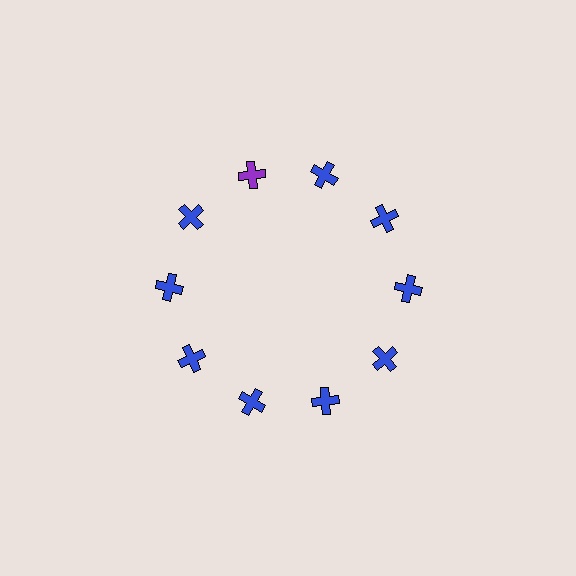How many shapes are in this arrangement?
There are 10 shapes arranged in a ring pattern.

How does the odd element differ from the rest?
It has a different color: purple instead of blue.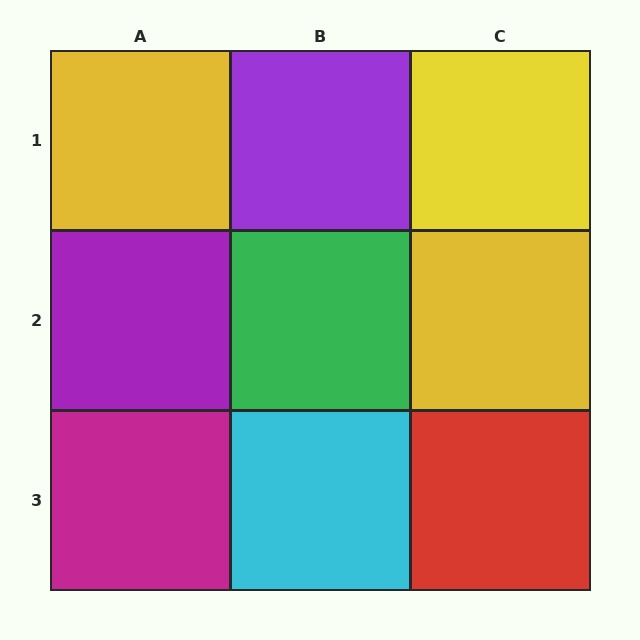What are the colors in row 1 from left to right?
Yellow, purple, yellow.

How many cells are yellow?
3 cells are yellow.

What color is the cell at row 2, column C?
Yellow.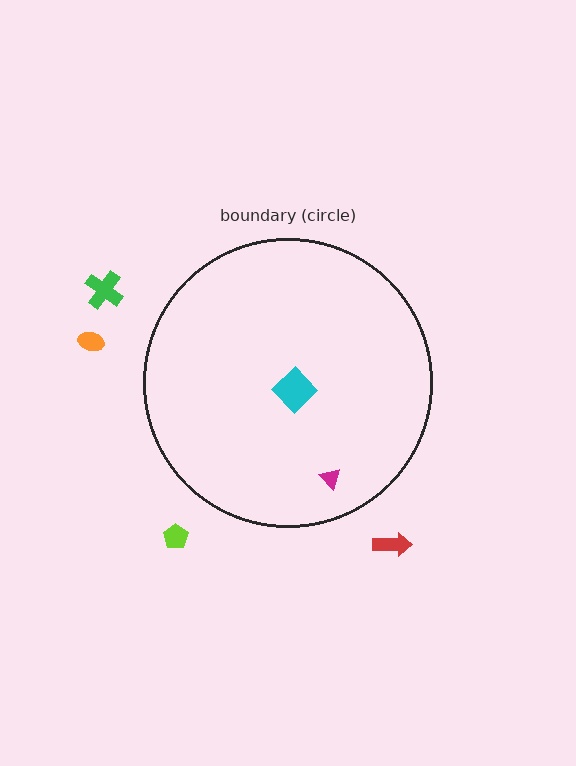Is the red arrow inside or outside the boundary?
Outside.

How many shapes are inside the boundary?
2 inside, 4 outside.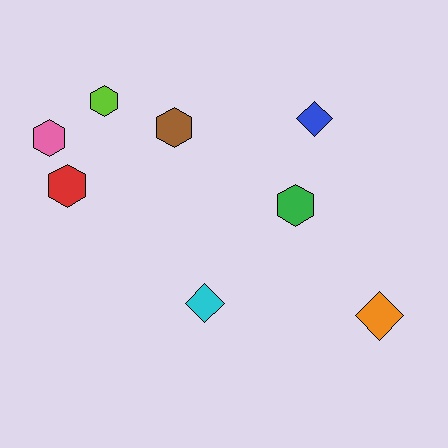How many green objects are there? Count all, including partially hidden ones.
There is 1 green object.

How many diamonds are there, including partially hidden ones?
There are 3 diamonds.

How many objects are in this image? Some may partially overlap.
There are 8 objects.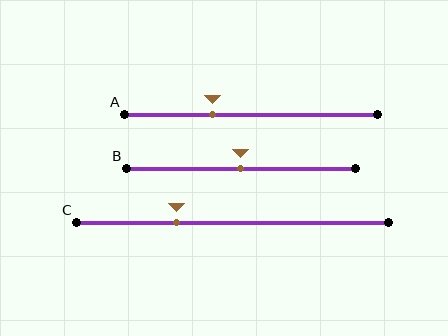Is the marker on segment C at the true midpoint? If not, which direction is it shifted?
No, the marker on segment C is shifted to the left by about 18% of the segment length.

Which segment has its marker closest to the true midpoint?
Segment B has its marker closest to the true midpoint.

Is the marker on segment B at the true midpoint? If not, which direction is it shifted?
Yes, the marker on segment B is at the true midpoint.